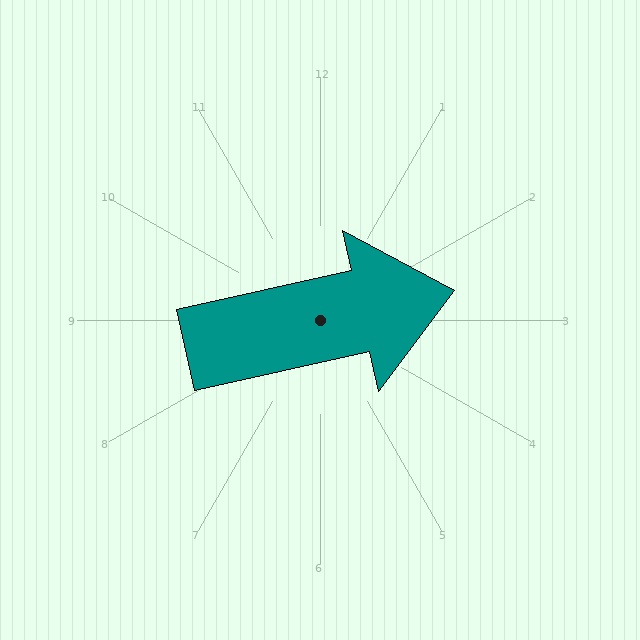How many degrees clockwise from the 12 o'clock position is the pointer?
Approximately 78 degrees.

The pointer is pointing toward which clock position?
Roughly 3 o'clock.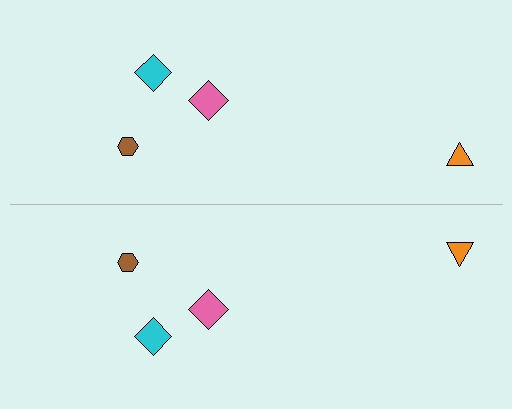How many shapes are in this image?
There are 8 shapes in this image.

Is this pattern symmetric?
Yes, this pattern has bilateral (reflection) symmetry.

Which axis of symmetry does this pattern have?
The pattern has a horizontal axis of symmetry running through the center of the image.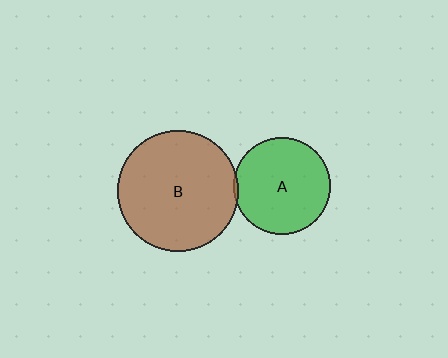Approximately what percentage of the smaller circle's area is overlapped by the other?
Approximately 5%.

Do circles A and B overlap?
Yes.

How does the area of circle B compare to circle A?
Approximately 1.6 times.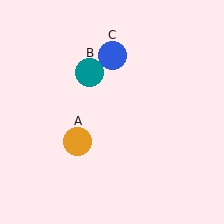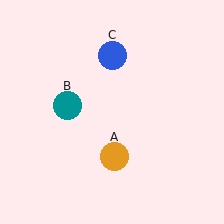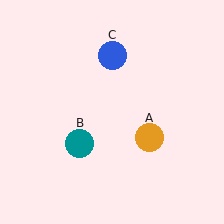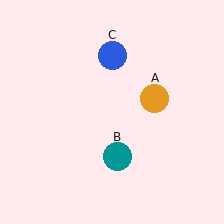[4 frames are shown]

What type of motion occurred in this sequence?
The orange circle (object A), teal circle (object B) rotated counterclockwise around the center of the scene.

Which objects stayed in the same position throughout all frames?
Blue circle (object C) remained stationary.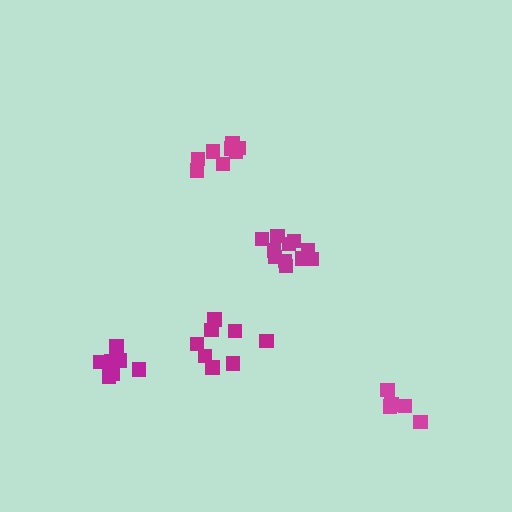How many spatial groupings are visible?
There are 5 spatial groupings.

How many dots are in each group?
Group 1: 7 dots, Group 2: 8 dots, Group 3: 11 dots, Group 4: 5 dots, Group 5: 8 dots (39 total).